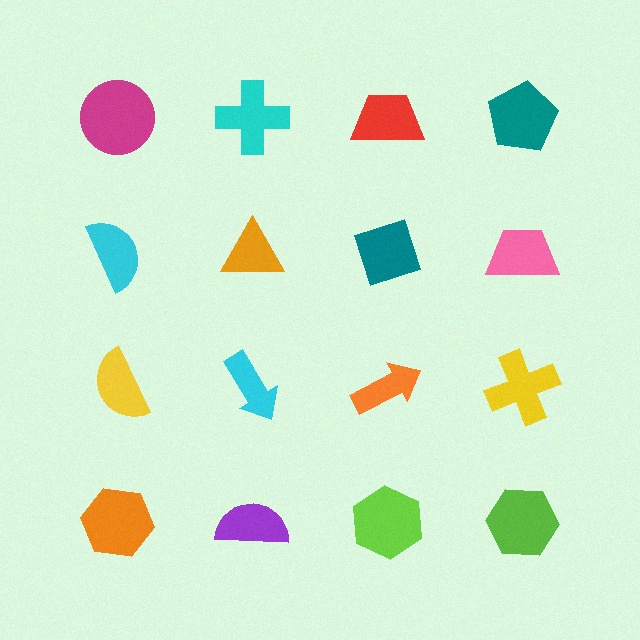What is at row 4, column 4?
A lime hexagon.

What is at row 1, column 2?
A cyan cross.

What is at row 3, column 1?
A yellow semicircle.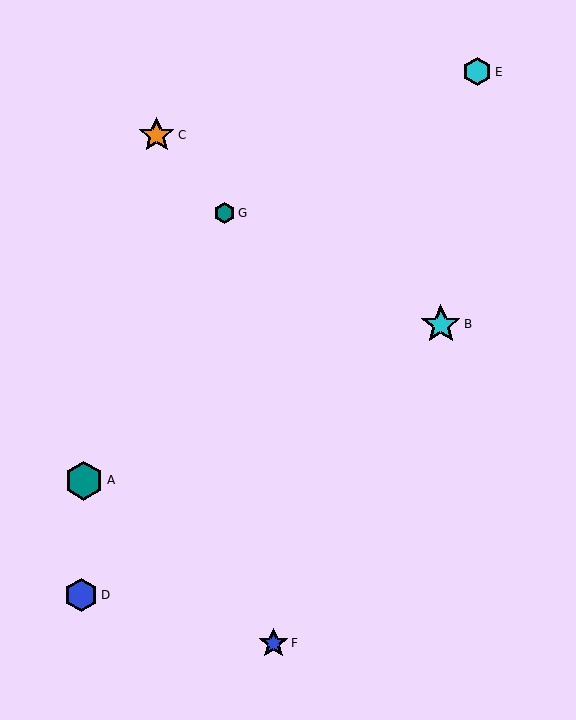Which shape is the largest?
The cyan star (labeled B) is the largest.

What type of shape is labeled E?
Shape E is a cyan hexagon.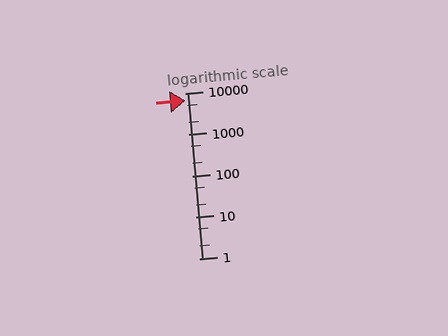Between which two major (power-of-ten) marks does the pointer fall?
The pointer is between 1000 and 10000.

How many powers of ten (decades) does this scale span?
The scale spans 4 decades, from 1 to 10000.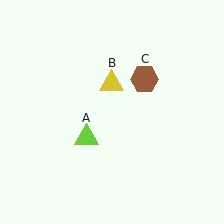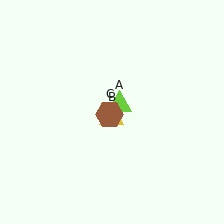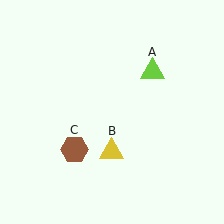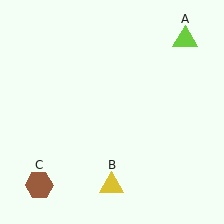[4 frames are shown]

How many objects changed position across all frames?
3 objects changed position: lime triangle (object A), yellow triangle (object B), brown hexagon (object C).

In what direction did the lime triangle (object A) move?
The lime triangle (object A) moved up and to the right.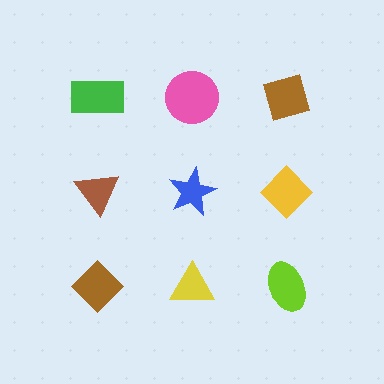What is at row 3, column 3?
A lime ellipse.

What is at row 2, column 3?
A yellow diamond.